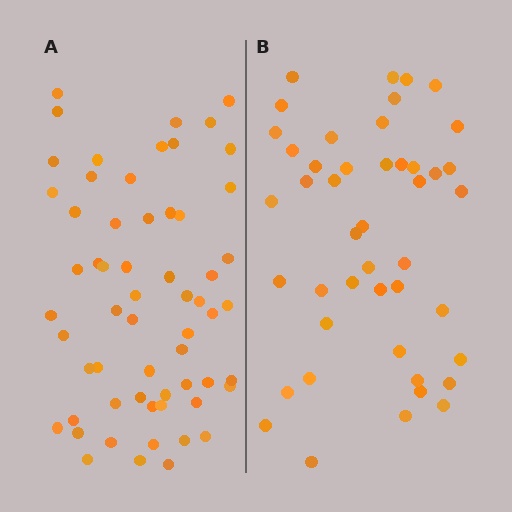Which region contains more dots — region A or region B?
Region A (the left region) has more dots.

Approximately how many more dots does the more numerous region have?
Region A has approximately 15 more dots than region B.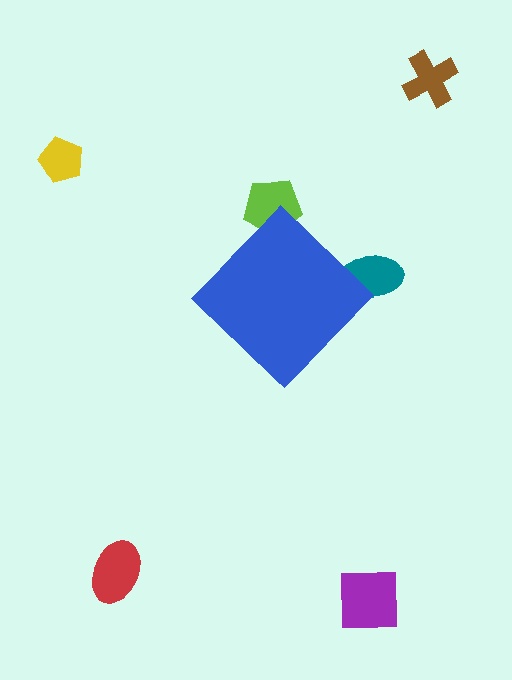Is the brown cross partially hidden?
No, the brown cross is fully visible.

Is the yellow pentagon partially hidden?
No, the yellow pentagon is fully visible.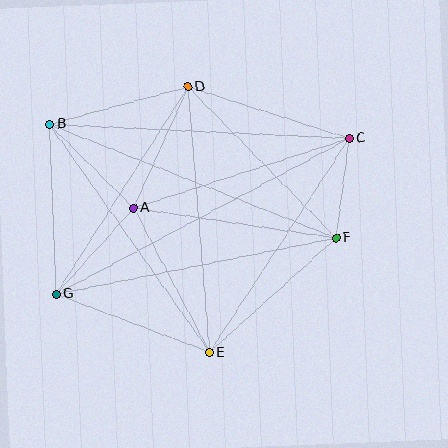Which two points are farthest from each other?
Points C and G are farthest from each other.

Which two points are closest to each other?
Points C and F are closest to each other.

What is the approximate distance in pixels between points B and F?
The distance between B and F is approximately 308 pixels.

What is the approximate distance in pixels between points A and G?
The distance between A and G is approximately 116 pixels.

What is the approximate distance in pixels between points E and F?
The distance between E and F is approximately 171 pixels.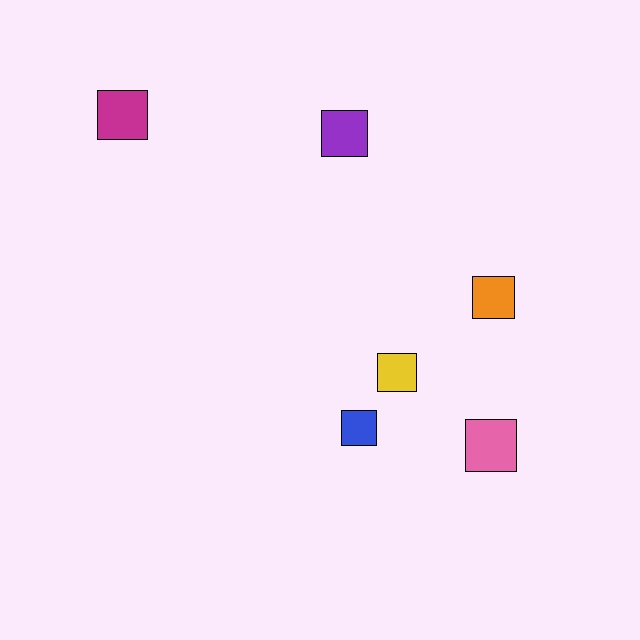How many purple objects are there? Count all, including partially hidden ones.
There is 1 purple object.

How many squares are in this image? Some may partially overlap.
There are 6 squares.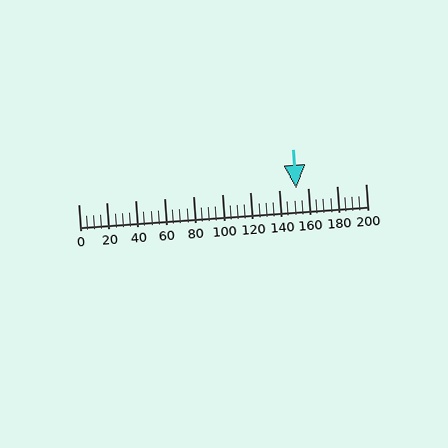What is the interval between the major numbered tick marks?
The major tick marks are spaced 20 units apart.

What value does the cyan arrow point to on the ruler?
The cyan arrow points to approximately 151.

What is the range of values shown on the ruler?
The ruler shows values from 0 to 200.